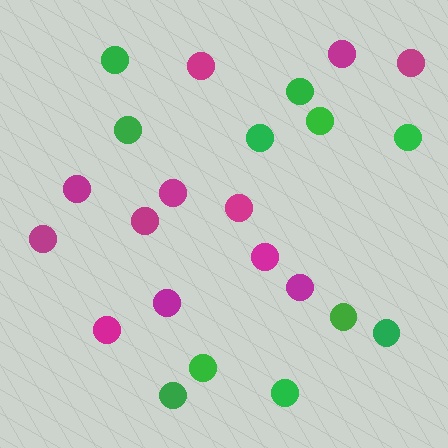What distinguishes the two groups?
There are 2 groups: one group of green circles (11) and one group of magenta circles (12).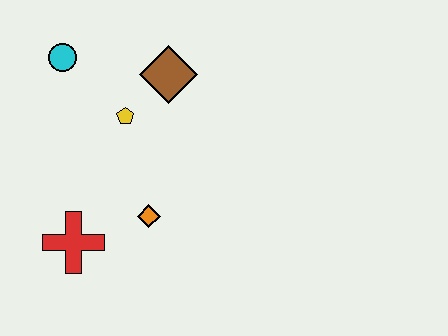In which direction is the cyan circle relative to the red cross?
The cyan circle is above the red cross.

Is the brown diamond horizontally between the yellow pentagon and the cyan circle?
No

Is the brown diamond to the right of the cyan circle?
Yes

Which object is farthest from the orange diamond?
The cyan circle is farthest from the orange diamond.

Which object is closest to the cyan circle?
The yellow pentagon is closest to the cyan circle.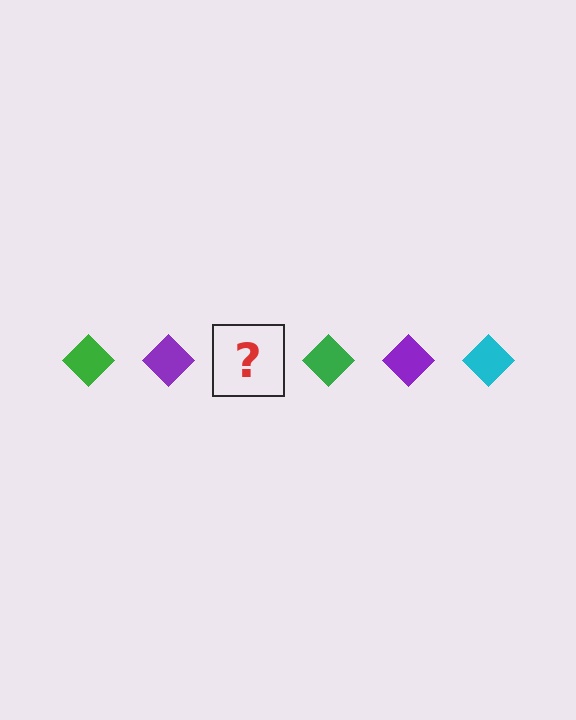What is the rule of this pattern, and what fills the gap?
The rule is that the pattern cycles through green, purple, cyan diamonds. The gap should be filled with a cyan diamond.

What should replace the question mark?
The question mark should be replaced with a cyan diamond.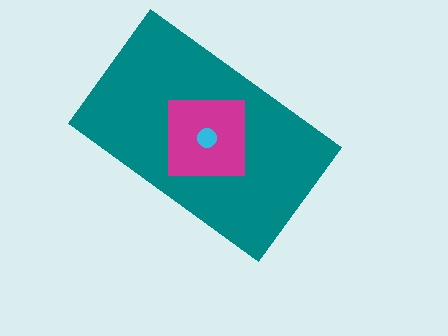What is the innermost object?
The cyan circle.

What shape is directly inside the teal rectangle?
The magenta square.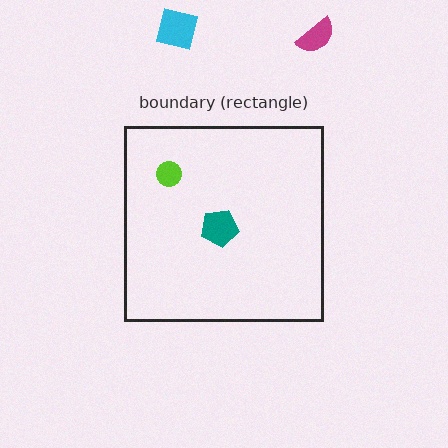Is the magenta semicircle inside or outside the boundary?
Outside.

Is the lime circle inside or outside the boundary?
Inside.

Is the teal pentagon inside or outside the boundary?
Inside.